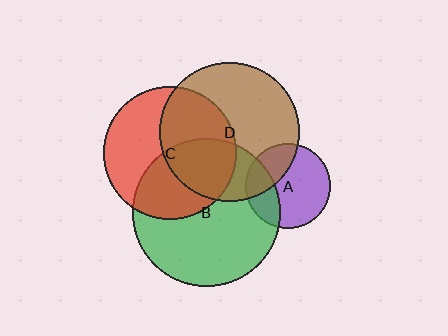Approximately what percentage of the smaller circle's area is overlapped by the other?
Approximately 25%.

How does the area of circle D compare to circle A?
Approximately 2.7 times.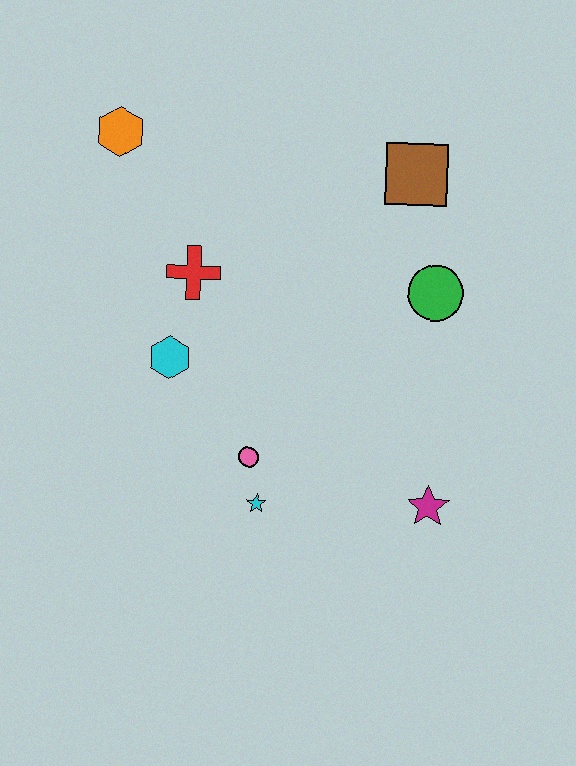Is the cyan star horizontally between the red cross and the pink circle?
No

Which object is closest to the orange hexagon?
The red cross is closest to the orange hexagon.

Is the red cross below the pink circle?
No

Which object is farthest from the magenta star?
The orange hexagon is farthest from the magenta star.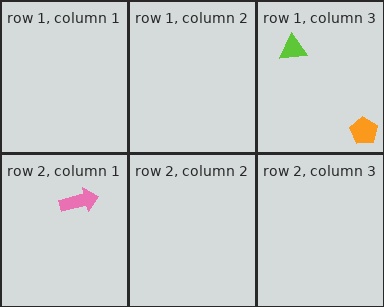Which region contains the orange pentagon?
The row 1, column 3 region.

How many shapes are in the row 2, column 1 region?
1.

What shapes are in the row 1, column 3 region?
The orange pentagon, the lime triangle.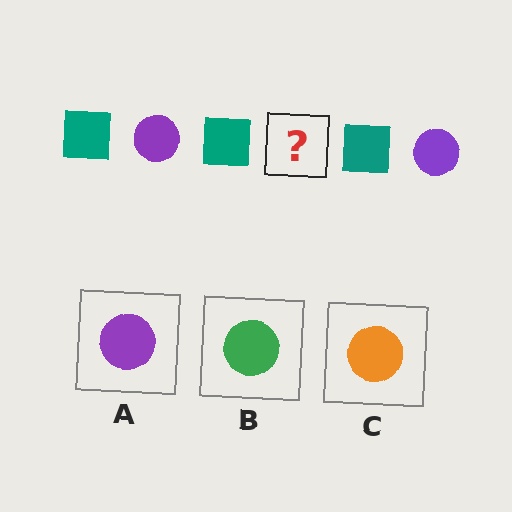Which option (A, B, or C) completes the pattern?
A.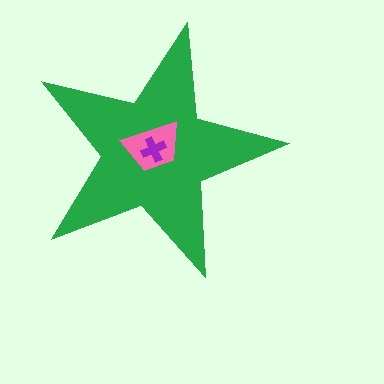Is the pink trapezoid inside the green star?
Yes.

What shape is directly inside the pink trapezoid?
The purple cross.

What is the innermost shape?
The purple cross.